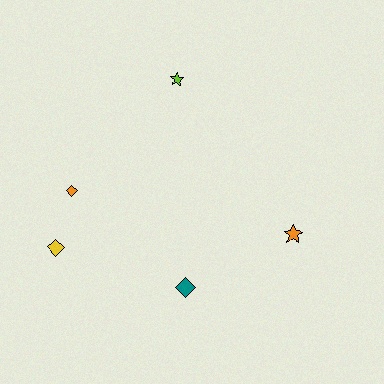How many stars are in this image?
There are 2 stars.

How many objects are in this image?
There are 5 objects.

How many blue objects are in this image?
There are no blue objects.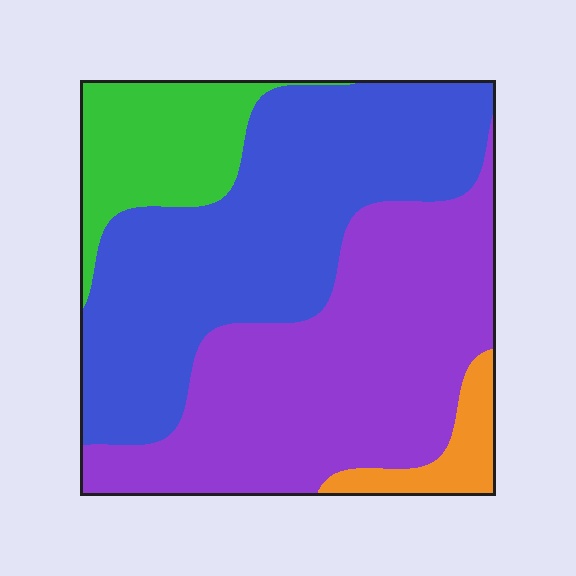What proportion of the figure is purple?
Purple covers 40% of the figure.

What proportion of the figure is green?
Green takes up about one eighth (1/8) of the figure.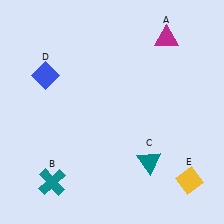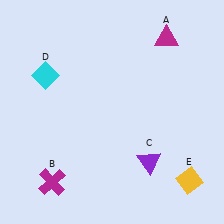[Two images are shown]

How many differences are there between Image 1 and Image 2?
There are 3 differences between the two images.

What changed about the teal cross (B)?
In Image 1, B is teal. In Image 2, it changed to magenta.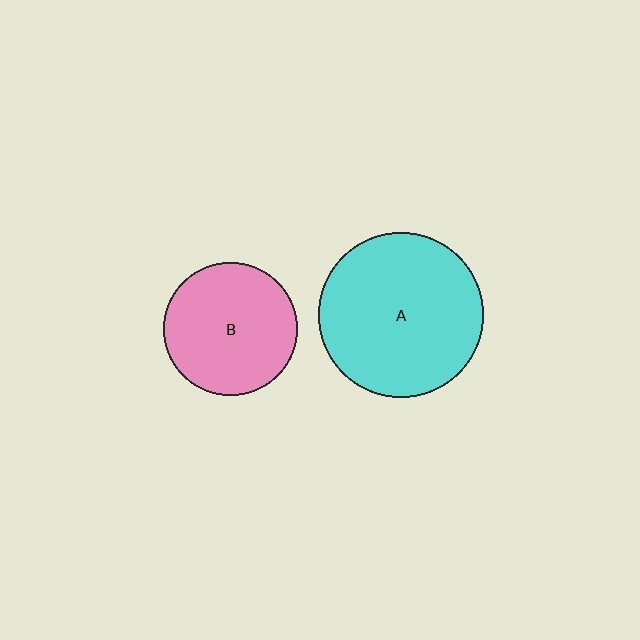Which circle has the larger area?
Circle A (cyan).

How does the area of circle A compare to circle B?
Approximately 1.5 times.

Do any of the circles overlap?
No, none of the circles overlap.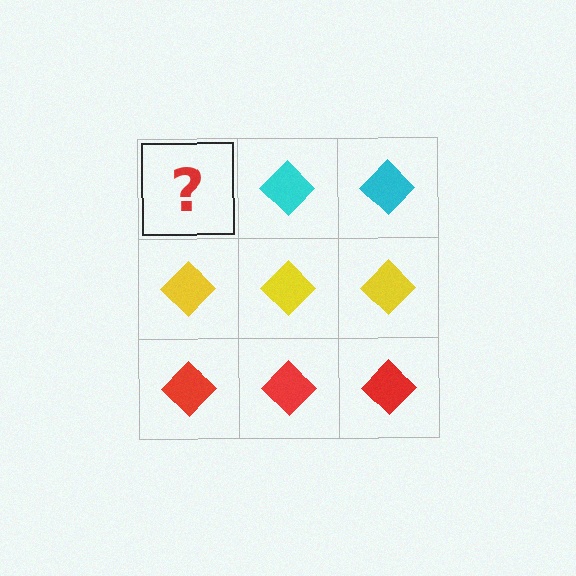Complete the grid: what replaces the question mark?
The question mark should be replaced with a cyan diamond.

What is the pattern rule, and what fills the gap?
The rule is that each row has a consistent color. The gap should be filled with a cyan diamond.